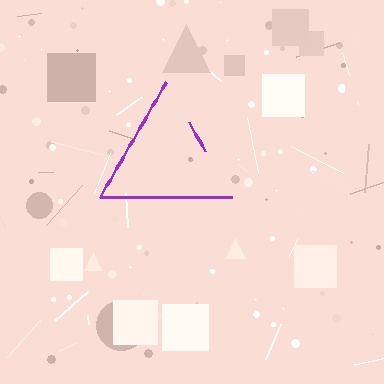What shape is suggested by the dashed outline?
The dashed outline suggests a triangle.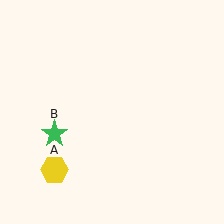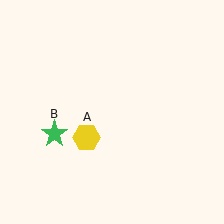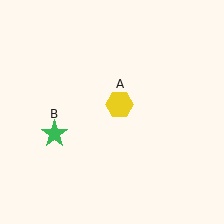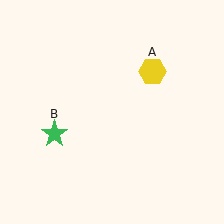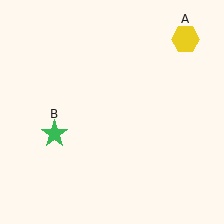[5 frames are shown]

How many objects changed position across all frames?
1 object changed position: yellow hexagon (object A).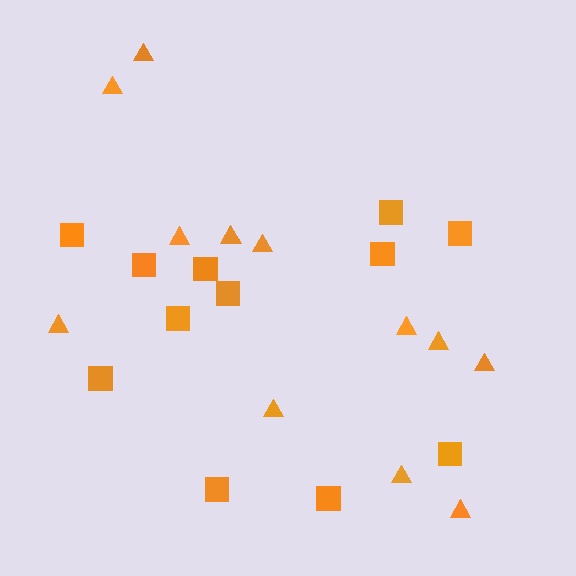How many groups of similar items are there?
There are 2 groups: one group of triangles (12) and one group of squares (12).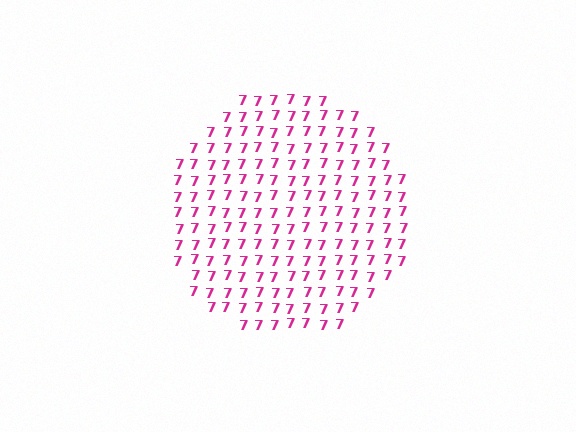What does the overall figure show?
The overall figure shows a circle.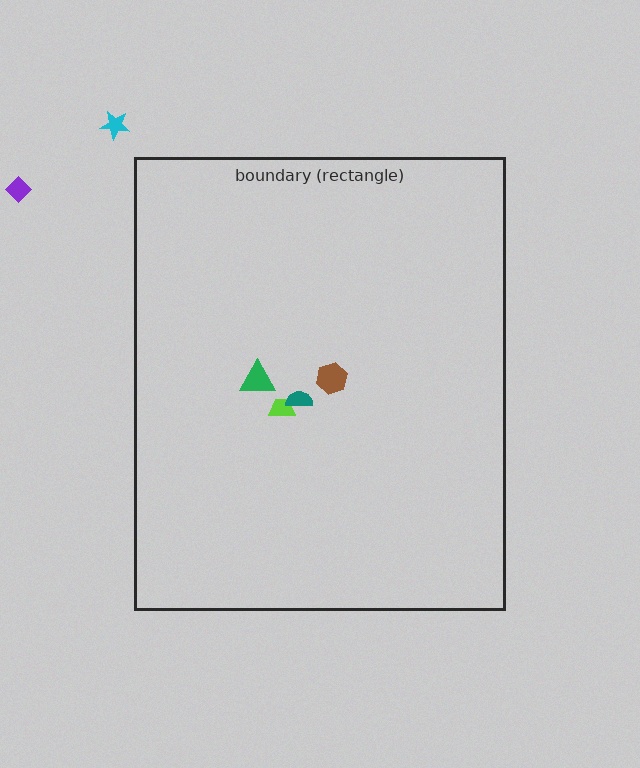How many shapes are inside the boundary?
4 inside, 2 outside.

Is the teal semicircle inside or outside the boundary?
Inside.